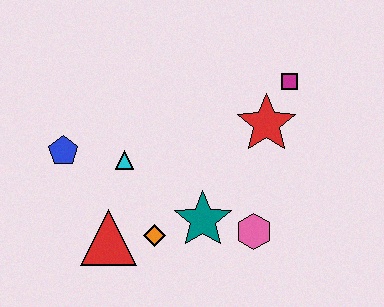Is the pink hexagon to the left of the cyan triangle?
No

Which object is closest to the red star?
The magenta square is closest to the red star.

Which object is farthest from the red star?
The blue pentagon is farthest from the red star.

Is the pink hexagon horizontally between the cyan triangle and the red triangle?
No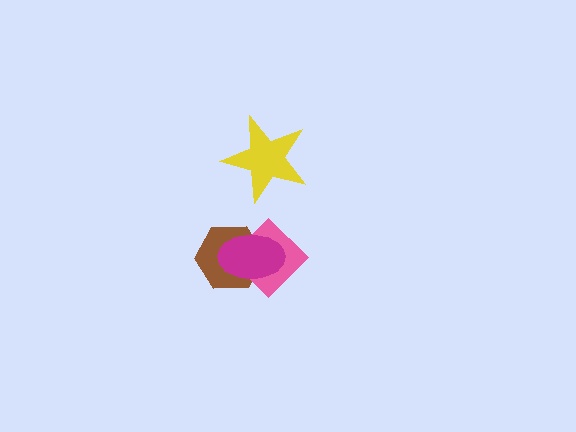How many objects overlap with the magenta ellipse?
2 objects overlap with the magenta ellipse.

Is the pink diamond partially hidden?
Yes, it is partially covered by another shape.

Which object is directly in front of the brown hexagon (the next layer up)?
The pink diamond is directly in front of the brown hexagon.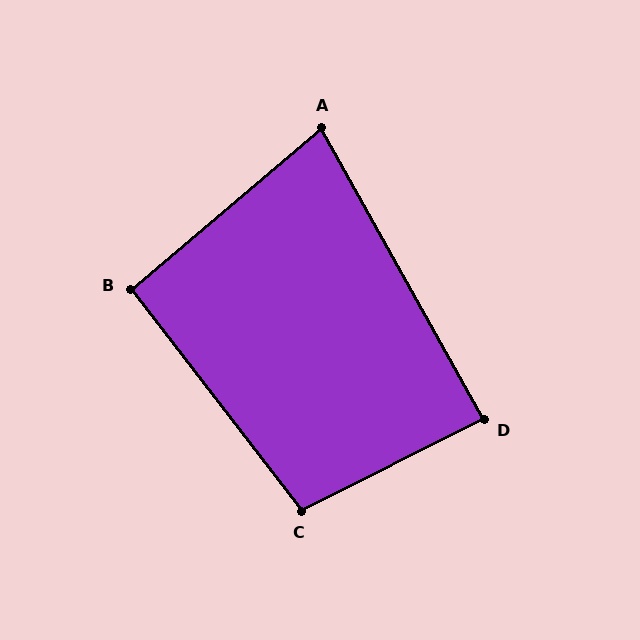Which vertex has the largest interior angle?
C, at approximately 101 degrees.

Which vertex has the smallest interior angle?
A, at approximately 79 degrees.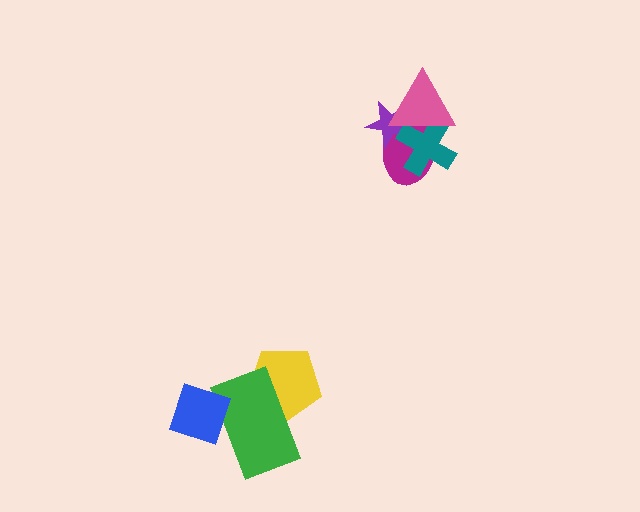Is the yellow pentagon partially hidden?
Yes, it is partially covered by another shape.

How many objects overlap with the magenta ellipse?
3 objects overlap with the magenta ellipse.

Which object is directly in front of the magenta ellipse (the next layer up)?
The purple star is directly in front of the magenta ellipse.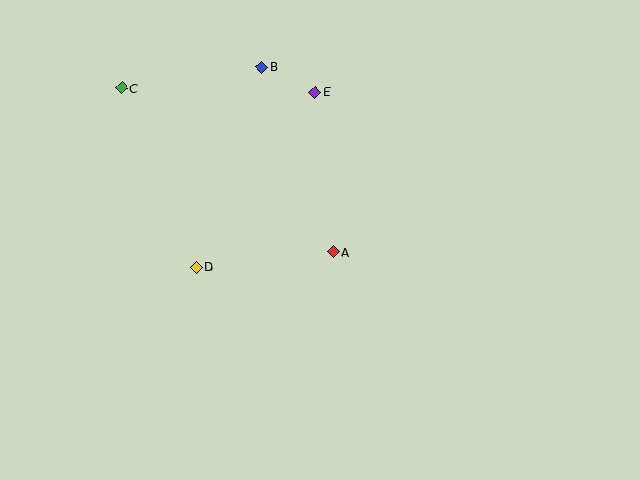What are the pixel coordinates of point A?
Point A is at (333, 252).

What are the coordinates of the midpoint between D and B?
The midpoint between D and B is at (229, 167).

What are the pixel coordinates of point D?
Point D is at (197, 268).